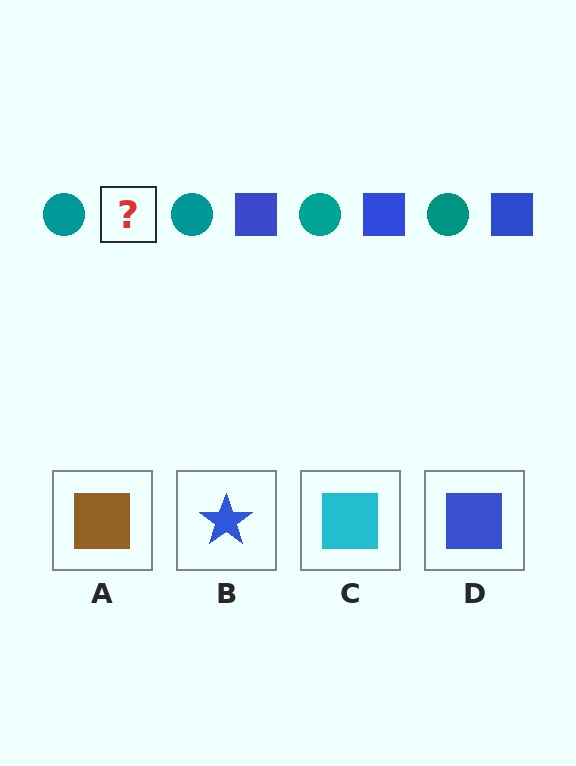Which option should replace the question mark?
Option D.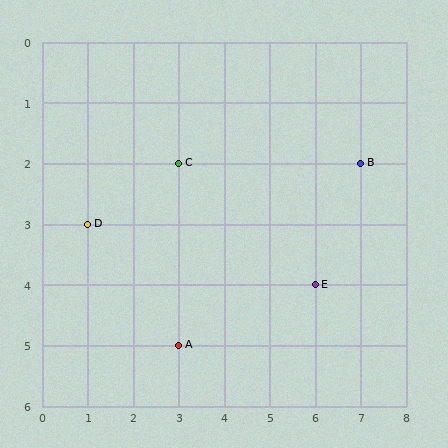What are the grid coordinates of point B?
Point B is at grid coordinates (7, 2).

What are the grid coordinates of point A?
Point A is at grid coordinates (3, 5).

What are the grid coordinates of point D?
Point D is at grid coordinates (1, 3).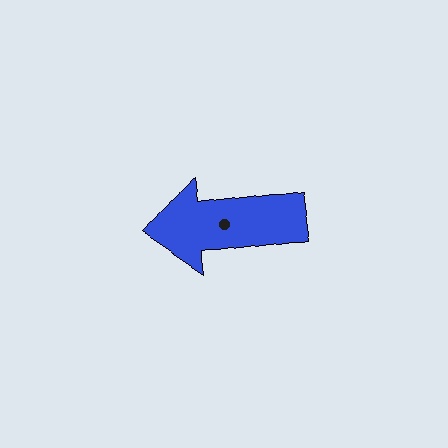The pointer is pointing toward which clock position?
Roughly 9 o'clock.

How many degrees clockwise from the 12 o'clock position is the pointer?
Approximately 263 degrees.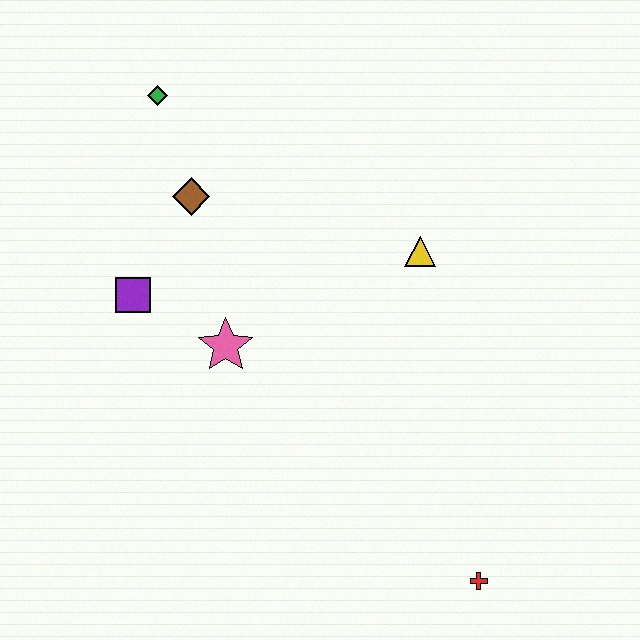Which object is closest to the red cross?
The yellow triangle is closest to the red cross.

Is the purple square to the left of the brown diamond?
Yes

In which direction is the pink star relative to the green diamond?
The pink star is below the green diamond.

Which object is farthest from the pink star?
The red cross is farthest from the pink star.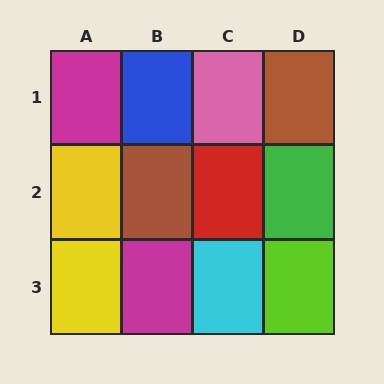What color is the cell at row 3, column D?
Lime.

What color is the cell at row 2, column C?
Red.